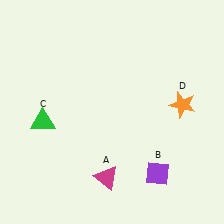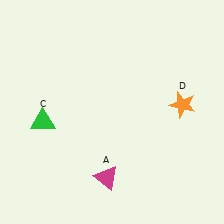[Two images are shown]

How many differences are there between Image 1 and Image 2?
There is 1 difference between the two images.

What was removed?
The purple diamond (B) was removed in Image 2.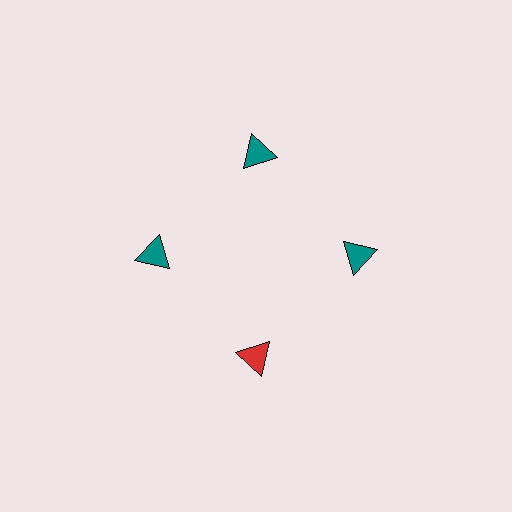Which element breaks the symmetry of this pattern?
The red triangle at roughly the 6 o'clock position breaks the symmetry. All other shapes are teal triangles.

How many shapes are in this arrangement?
There are 4 shapes arranged in a ring pattern.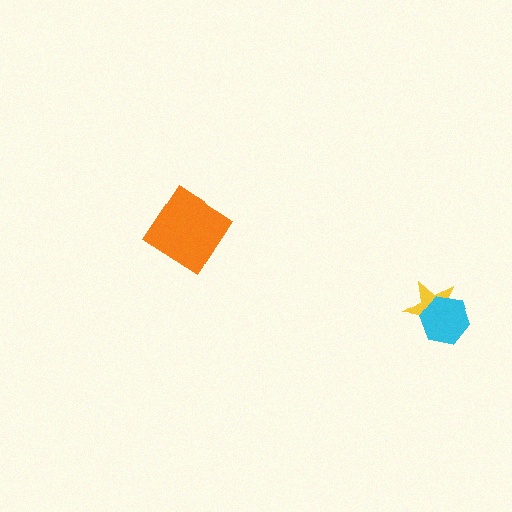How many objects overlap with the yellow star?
1 object overlaps with the yellow star.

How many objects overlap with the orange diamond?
0 objects overlap with the orange diamond.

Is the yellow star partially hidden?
Yes, it is partially covered by another shape.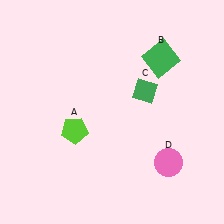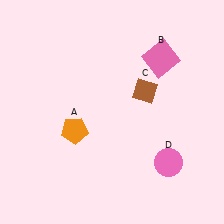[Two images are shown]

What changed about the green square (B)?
In Image 1, B is green. In Image 2, it changed to pink.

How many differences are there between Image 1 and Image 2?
There are 3 differences between the two images.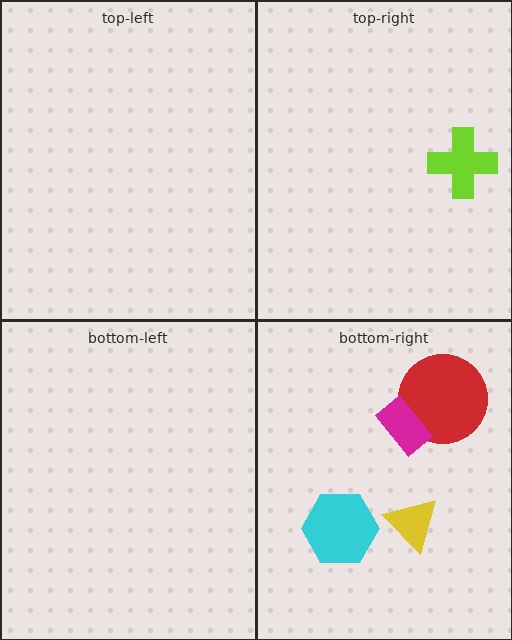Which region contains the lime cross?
The top-right region.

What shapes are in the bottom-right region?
The red circle, the yellow triangle, the magenta rectangle, the cyan hexagon.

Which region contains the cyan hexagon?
The bottom-right region.